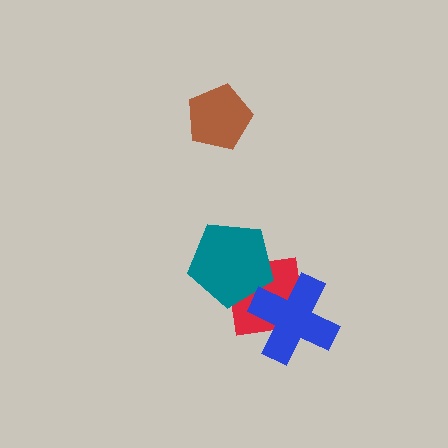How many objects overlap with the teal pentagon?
1 object overlaps with the teal pentagon.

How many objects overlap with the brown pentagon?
0 objects overlap with the brown pentagon.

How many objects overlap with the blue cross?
1 object overlaps with the blue cross.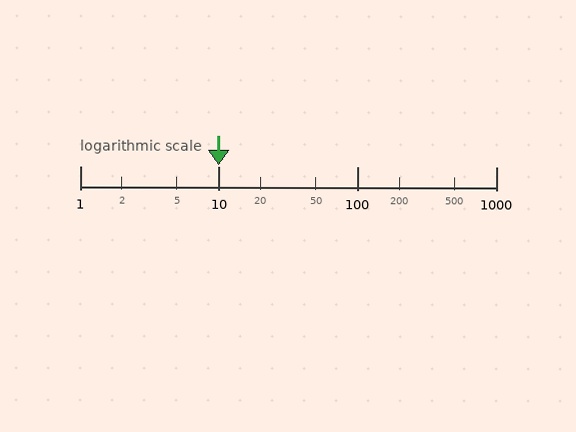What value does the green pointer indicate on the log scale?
The pointer indicates approximately 10.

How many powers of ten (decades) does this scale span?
The scale spans 3 decades, from 1 to 1000.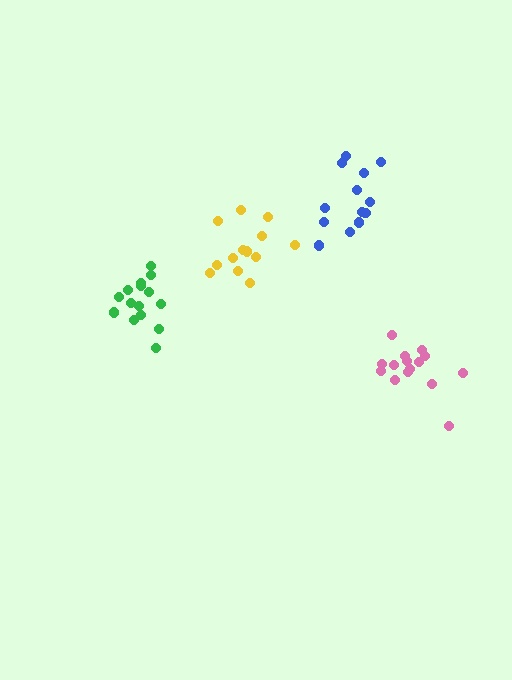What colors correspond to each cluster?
The clusters are colored: yellow, blue, green, pink.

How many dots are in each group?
Group 1: 13 dots, Group 2: 13 dots, Group 3: 16 dots, Group 4: 16 dots (58 total).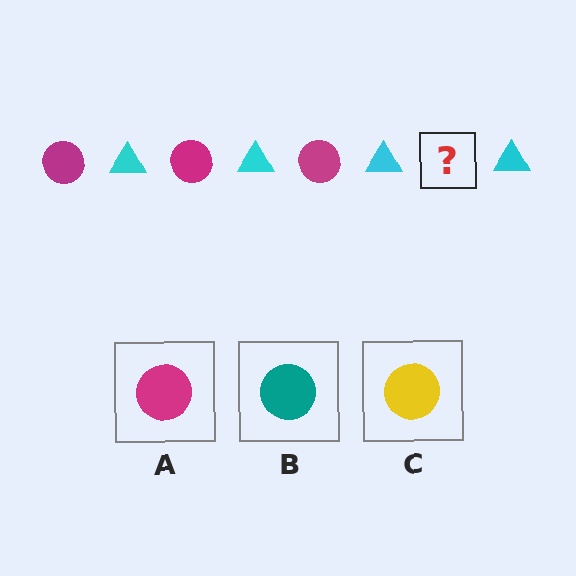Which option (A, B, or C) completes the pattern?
A.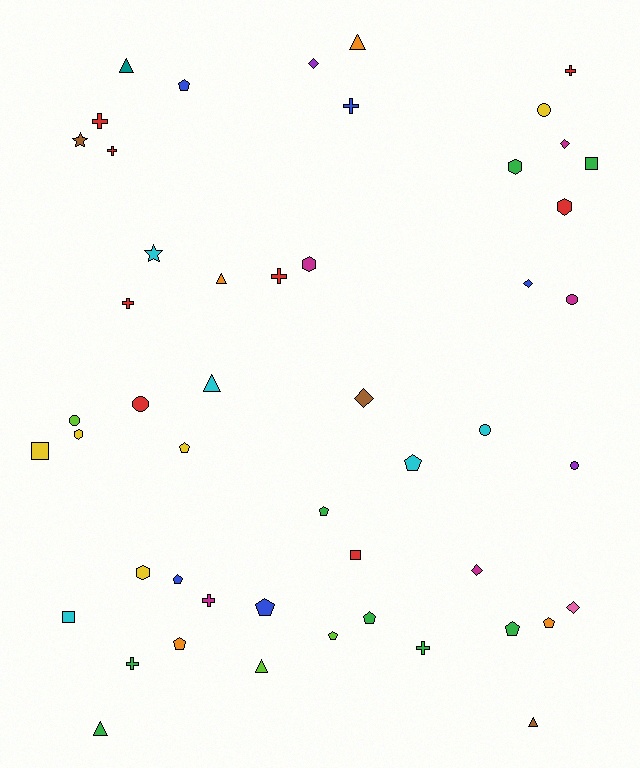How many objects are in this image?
There are 50 objects.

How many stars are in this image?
There are 2 stars.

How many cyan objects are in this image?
There are 5 cyan objects.